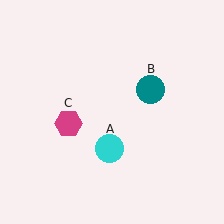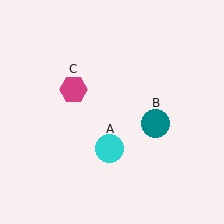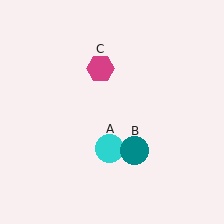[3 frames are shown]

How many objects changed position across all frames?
2 objects changed position: teal circle (object B), magenta hexagon (object C).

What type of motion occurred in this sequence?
The teal circle (object B), magenta hexagon (object C) rotated clockwise around the center of the scene.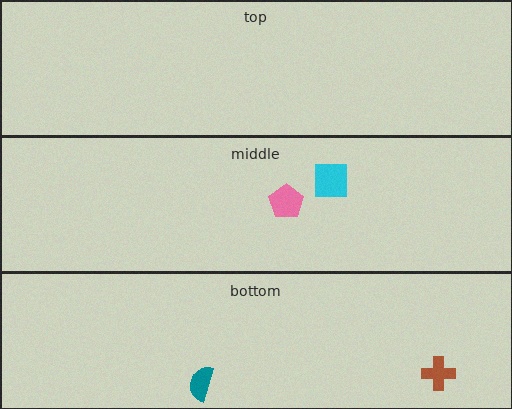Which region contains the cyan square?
The middle region.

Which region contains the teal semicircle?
The bottom region.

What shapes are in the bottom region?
The teal semicircle, the brown cross.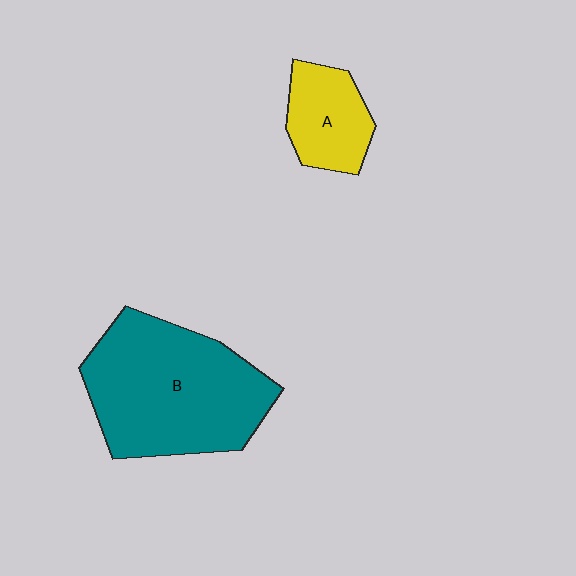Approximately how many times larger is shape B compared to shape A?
Approximately 2.7 times.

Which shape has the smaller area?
Shape A (yellow).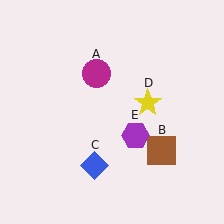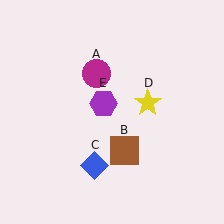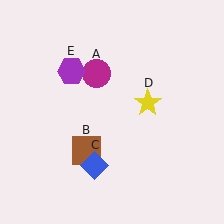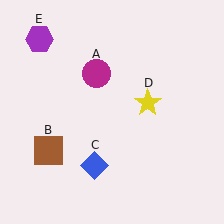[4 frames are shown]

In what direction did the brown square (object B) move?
The brown square (object B) moved left.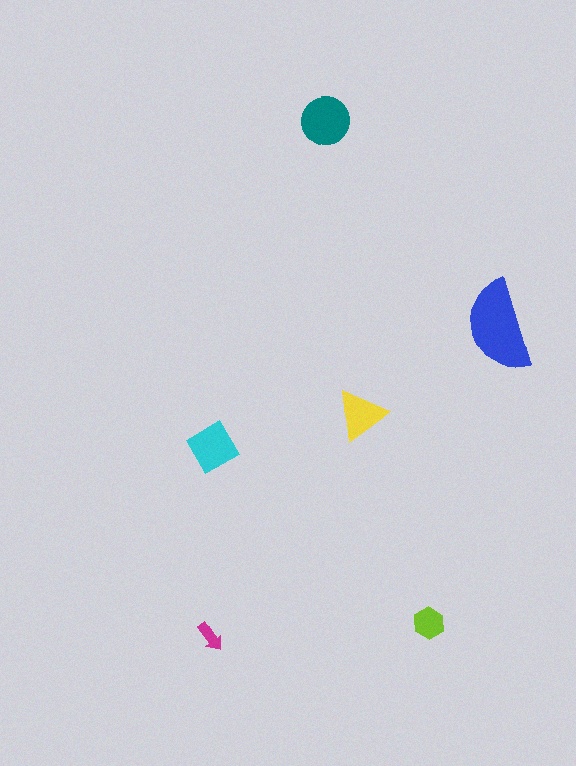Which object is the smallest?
The magenta arrow.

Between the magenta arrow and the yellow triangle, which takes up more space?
The yellow triangle.